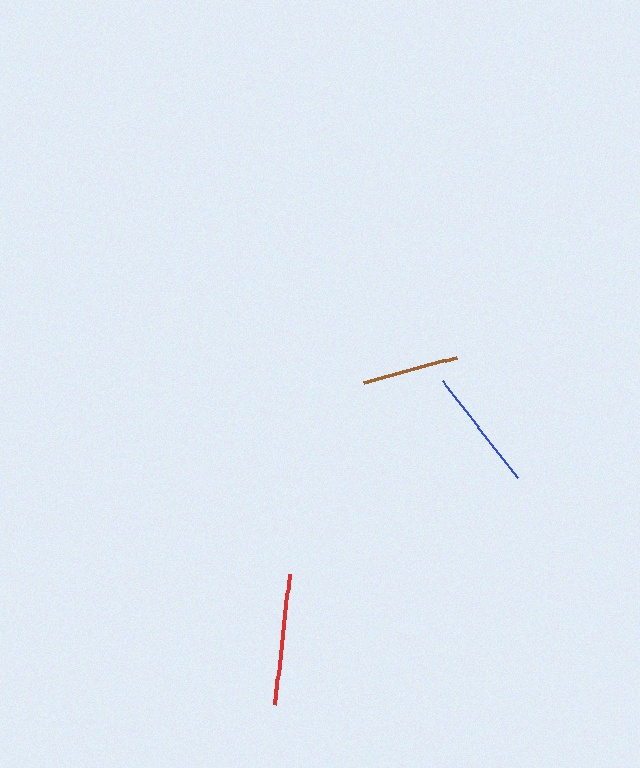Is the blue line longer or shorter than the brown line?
The blue line is longer than the brown line.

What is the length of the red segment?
The red segment is approximately 132 pixels long.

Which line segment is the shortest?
The brown line is the shortest at approximately 97 pixels.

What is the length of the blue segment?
The blue segment is approximately 122 pixels long.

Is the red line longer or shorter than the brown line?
The red line is longer than the brown line.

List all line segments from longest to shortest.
From longest to shortest: red, blue, brown.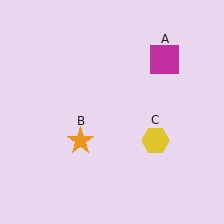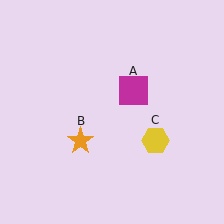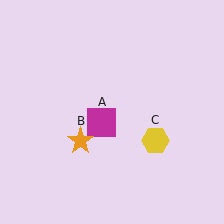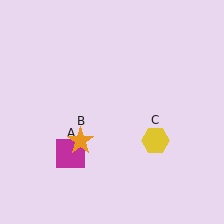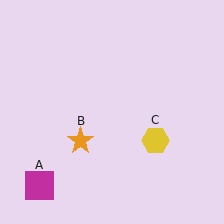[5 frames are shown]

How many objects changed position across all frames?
1 object changed position: magenta square (object A).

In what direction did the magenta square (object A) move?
The magenta square (object A) moved down and to the left.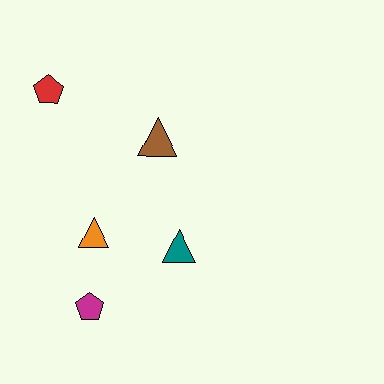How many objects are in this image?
There are 5 objects.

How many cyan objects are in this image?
There are no cyan objects.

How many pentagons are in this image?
There are 2 pentagons.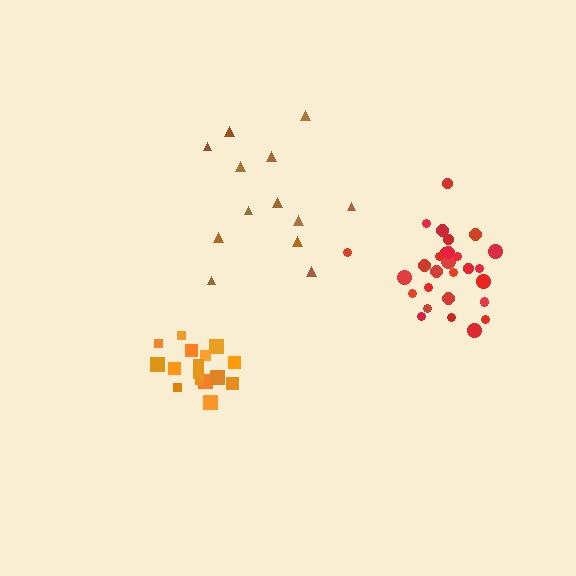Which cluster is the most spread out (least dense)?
Brown.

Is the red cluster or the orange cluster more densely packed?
Orange.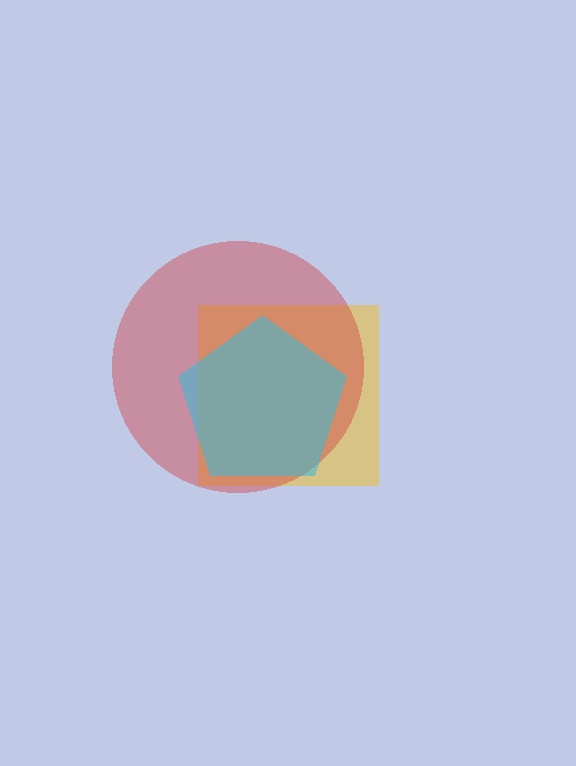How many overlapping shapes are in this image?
There are 3 overlapping shapes in the image.